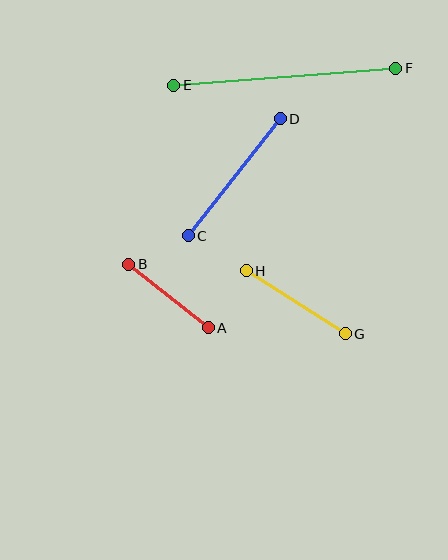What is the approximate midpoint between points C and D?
The midpoint is at approximately (234, 177) pixels.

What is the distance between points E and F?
The distance is approximately 222 pixels.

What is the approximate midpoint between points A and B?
The midpoint is at approximately (168, 296) pixels.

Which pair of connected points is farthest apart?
Points E and F are farthest apart.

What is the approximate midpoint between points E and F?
The midpoint is at approximately (285, 77) pixels.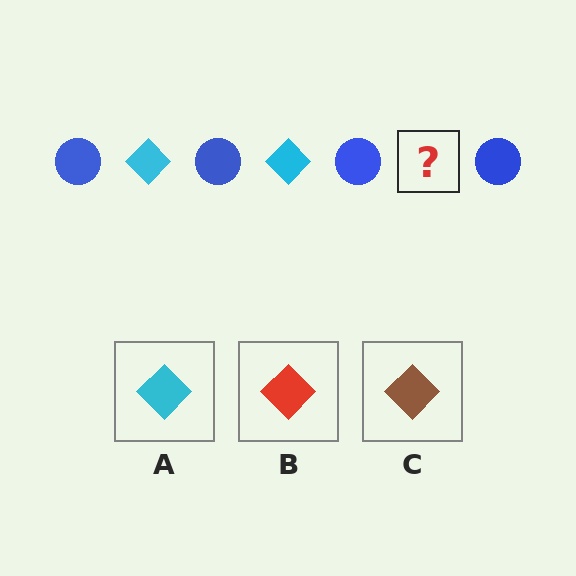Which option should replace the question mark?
Option A.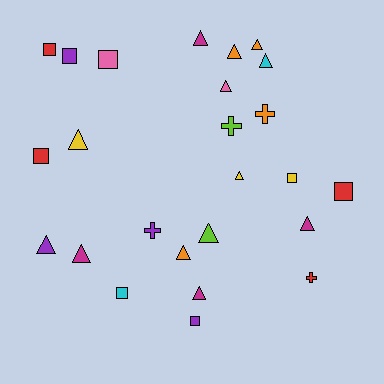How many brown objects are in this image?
There are no brown objects.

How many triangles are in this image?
There are 13 triangles.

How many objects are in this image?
There are 25 objects.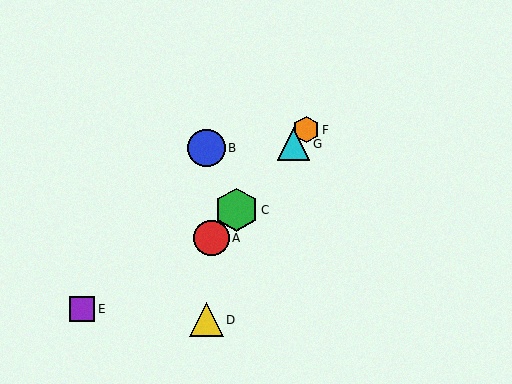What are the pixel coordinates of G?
Object G is at (293, 144).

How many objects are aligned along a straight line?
4 objects (A, C, F, G) are aligned along a straight line.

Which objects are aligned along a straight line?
Objects A, C, F, G are aligned along a straight line.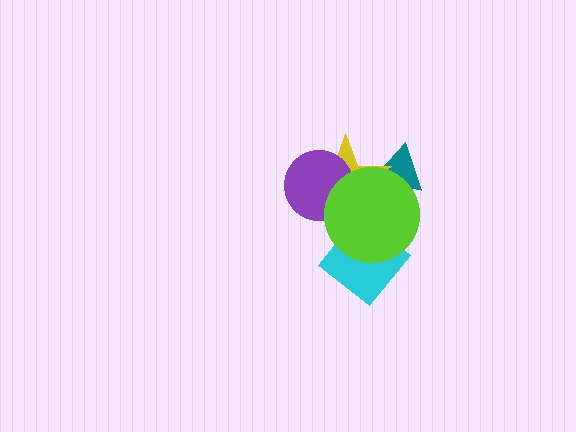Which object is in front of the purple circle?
The lime circle is in front of the purple circle.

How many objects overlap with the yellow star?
4 objects overlap with the yellow star.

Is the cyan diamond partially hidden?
Yes, it is partially covered by another shape.